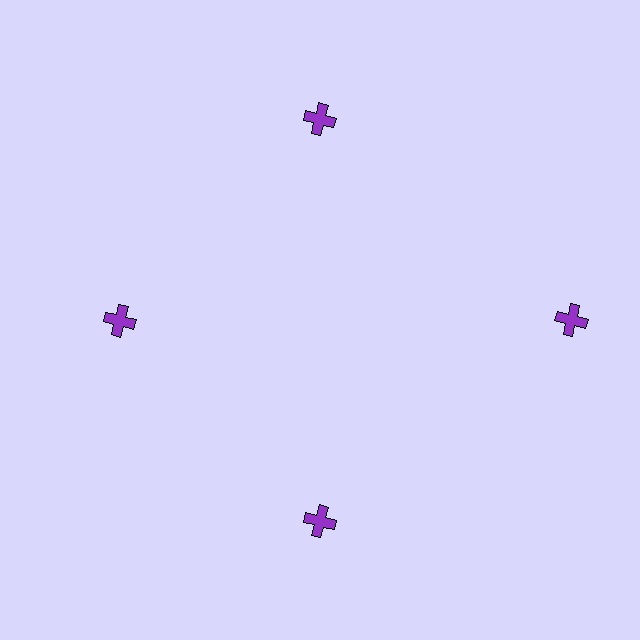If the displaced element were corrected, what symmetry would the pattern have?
It would have 4-fold rotational symmetry — the pattern would map onto itself every 90 degrees.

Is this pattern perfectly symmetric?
No. The 4 purple crosses are arranged in a ring, but one element near the 3 o'clock position is pushed outward from the center, breaking the 4-fold rotational symmetry.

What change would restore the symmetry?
The symmetry would be restored by moving it inward, back onto the ring so that all 4 crosses sit at equal angles and equal distance from the center.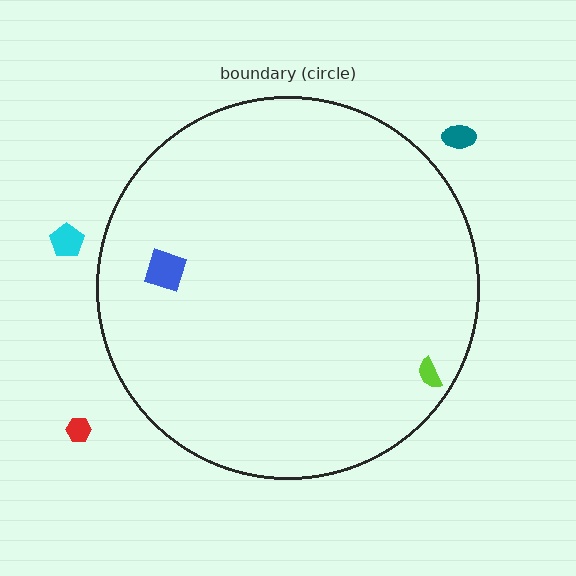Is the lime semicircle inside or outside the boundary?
Inside.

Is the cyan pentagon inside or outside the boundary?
Outside.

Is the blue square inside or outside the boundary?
Inside.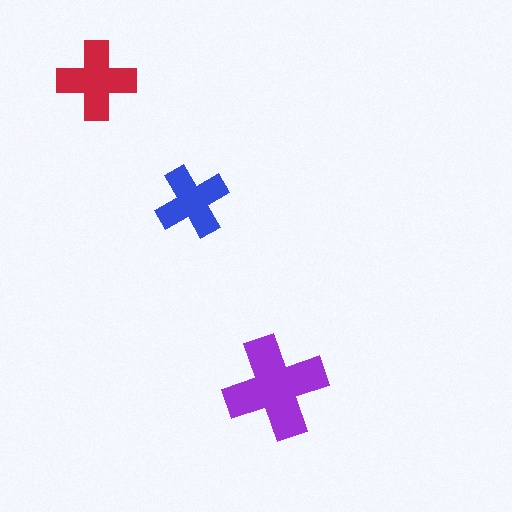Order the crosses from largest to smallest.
the purple one, the red one, the blue one.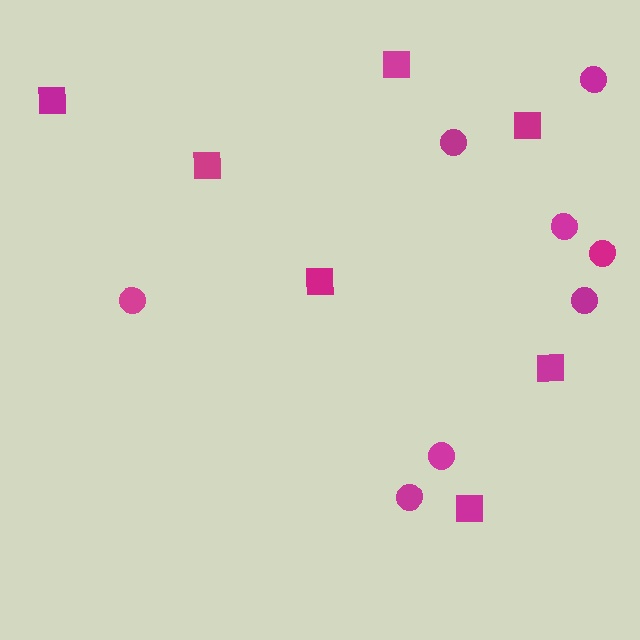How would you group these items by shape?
There are 2 groups: one group of squares (7) and one group of circles (8).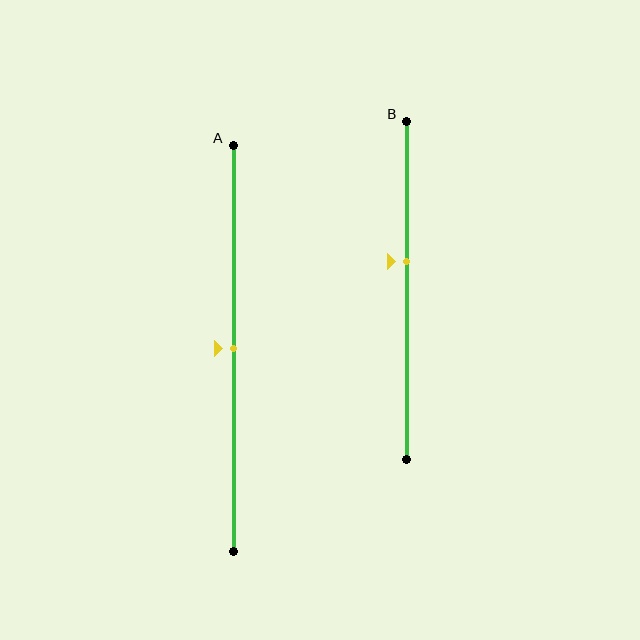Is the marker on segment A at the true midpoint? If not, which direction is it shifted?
Yes, the marker on segment A is at the true midpoint.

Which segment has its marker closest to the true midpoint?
Segment A has its marker closest to the true midpoint.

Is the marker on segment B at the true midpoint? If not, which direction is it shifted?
No, the marker on segment B is shifted upward by about 9% of the segment length.